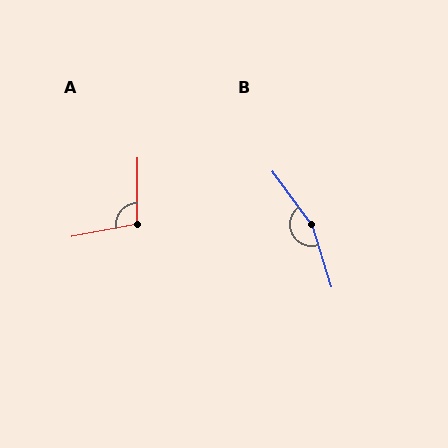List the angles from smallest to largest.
A (102°), B (161°).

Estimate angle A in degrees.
Approximately 102 degrees.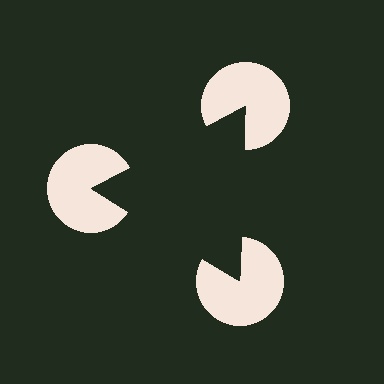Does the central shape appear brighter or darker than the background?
It typically appears slightly darker than the background, even though no actual brightness change is drawn.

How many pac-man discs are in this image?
There are 3 — one at each vertex of the illusory triangle.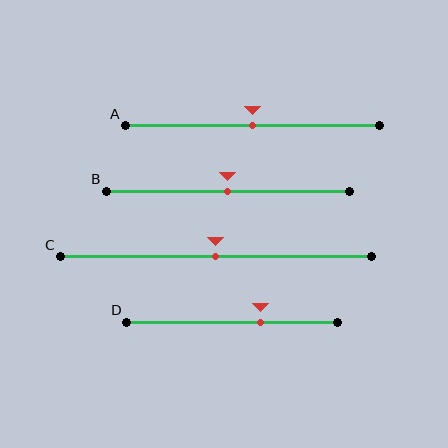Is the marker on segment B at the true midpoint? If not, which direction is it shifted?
Yes, the marker on segment B is at the true midpoint.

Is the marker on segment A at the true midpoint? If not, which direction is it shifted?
Yes, the marker on segment A is at the true midpoint.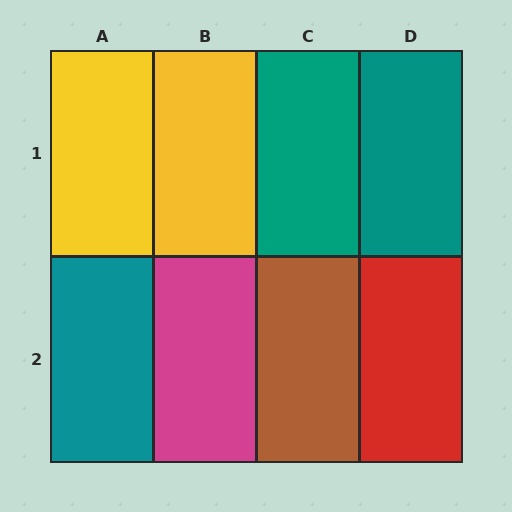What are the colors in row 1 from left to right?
Yellow, yellow, teal, teal.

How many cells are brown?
1 cell is brown.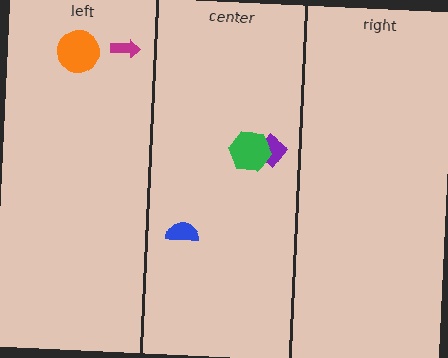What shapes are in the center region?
The purple diamond, the green hexagon, the blue semicircle.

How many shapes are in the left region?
2.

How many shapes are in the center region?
3.